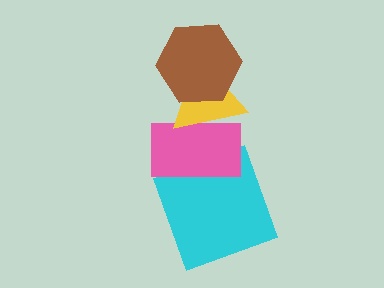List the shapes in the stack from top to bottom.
From top to bottom: the brown hexagon, the yellow triangle, the pink rectangle, the cyan square.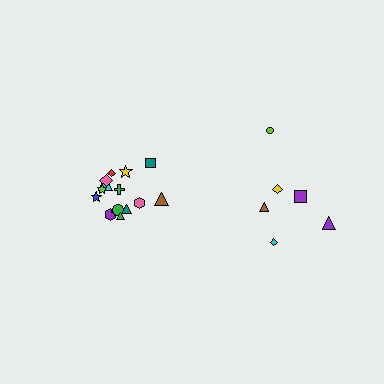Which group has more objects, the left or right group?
The left group.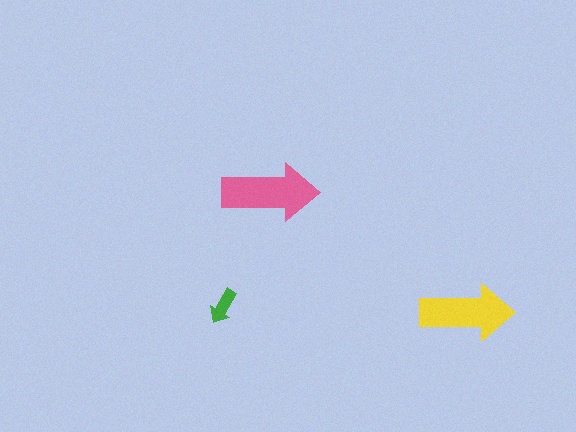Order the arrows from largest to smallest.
the pink one, the yellow one, the green one.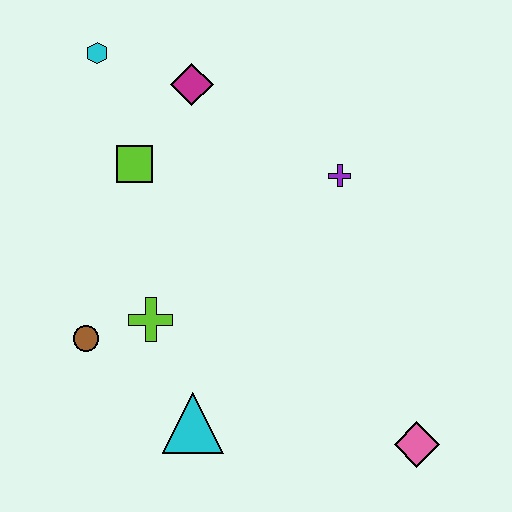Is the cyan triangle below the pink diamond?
No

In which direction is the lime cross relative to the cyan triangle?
The lime cross is above the cyan triangle.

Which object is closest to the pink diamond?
The cyan triangle is closest to the pink diamond.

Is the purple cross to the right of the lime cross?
Yes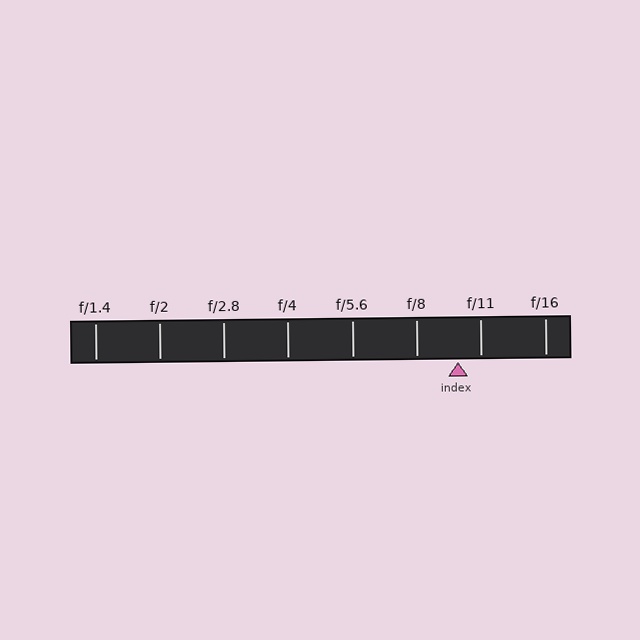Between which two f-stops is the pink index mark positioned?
The index mark is between f/8 and f/11.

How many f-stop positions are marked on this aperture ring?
There are 8 f-stop positions marked.